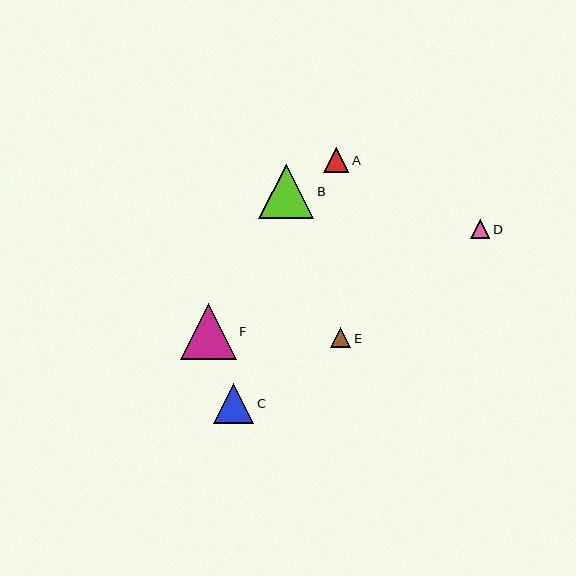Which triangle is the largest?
Triangle F is the largest with a size of approximately 56 pixels.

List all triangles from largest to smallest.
From largest to smallest: F, B, C, A, E, D.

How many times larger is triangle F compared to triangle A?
Triangle F is approximately 2.2 times the size of triangle A.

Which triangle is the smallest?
Triangle D is the smallest with a size of approximately 19 pixels.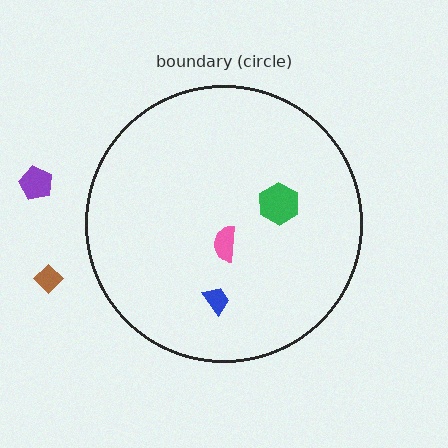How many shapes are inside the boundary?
3 inside, 2 outside.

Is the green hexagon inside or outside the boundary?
Inside.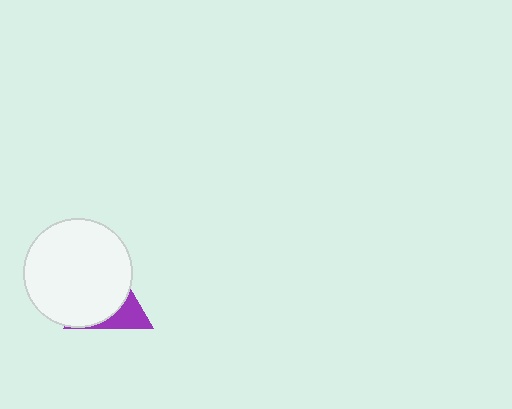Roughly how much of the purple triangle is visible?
A small part of it is visible (roughly 32%).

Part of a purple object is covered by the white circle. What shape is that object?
It is a triangle.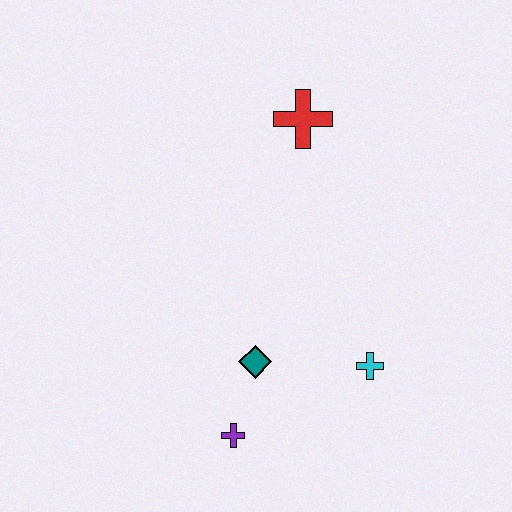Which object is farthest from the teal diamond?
The red cross is farthest from the teal diamond.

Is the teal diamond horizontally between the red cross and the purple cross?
Yes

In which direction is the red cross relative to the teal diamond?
The red cross is above the teal diamond.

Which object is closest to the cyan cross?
The teal diamond is closest to the cyan cross.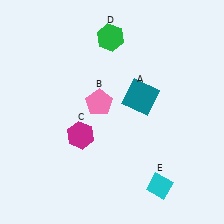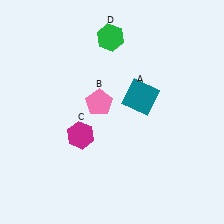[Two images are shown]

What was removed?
The cyan diamond (E) was removed in Image 2.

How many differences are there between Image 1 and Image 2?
There is 1 difference between the two images.